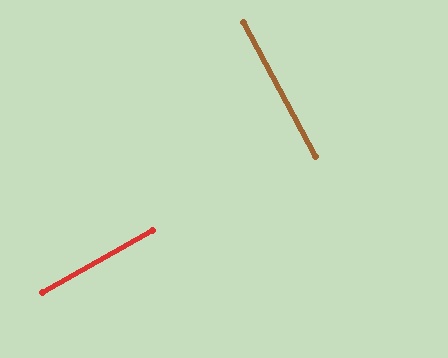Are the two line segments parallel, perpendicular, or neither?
Perpendicular — they meet at approximately 89°.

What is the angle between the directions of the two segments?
Approximately 89 degrees.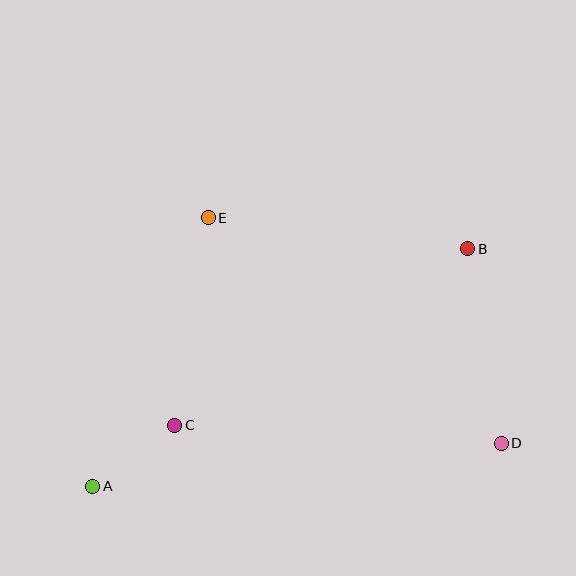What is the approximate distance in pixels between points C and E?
The distance between C and E is approximately 210 pixels.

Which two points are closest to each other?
Points A and C are closest to each other.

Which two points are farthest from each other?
Points A and B are farthest from each other.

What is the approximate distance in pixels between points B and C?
The distance between B and C is approximately 342 pixels.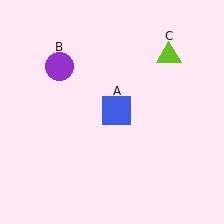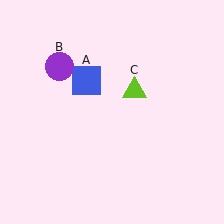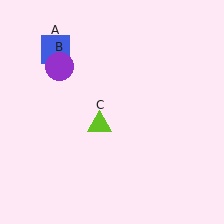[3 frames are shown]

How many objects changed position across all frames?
2 objects changed position: blue square (object A), lime triangle (object C).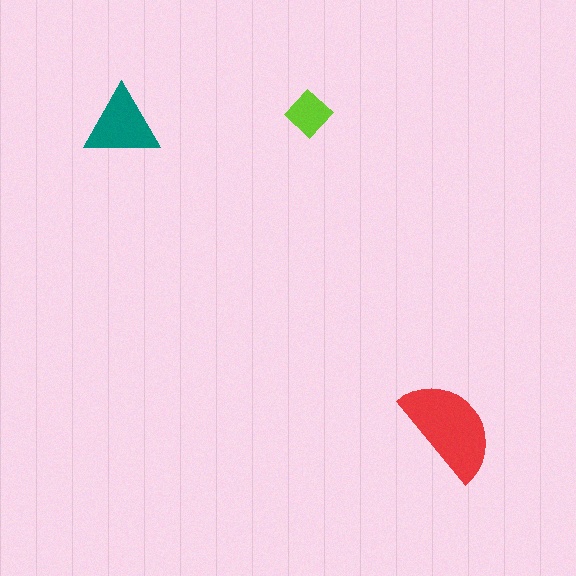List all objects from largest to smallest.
The red semicircle, the teal triangle, the lime diamond.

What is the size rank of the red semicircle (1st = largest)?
1st.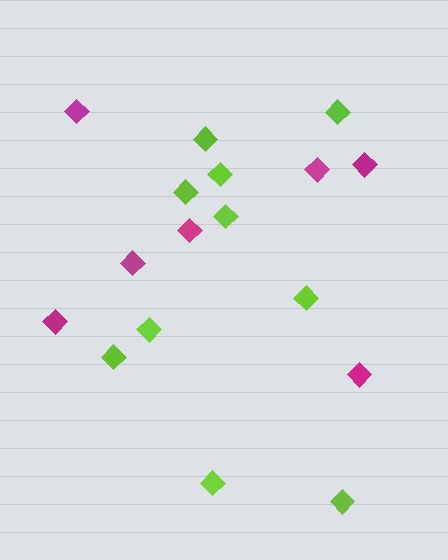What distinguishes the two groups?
There are 2 groups: one group of magenta diamonds (7) and one group of lime diamonds (10).